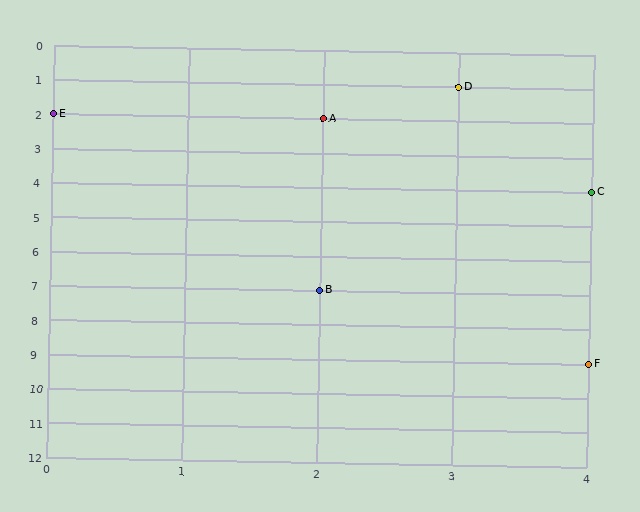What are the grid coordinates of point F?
Point F is at grid coordinates (4, 9).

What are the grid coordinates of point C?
Point C is at grid coordinates (4, 4).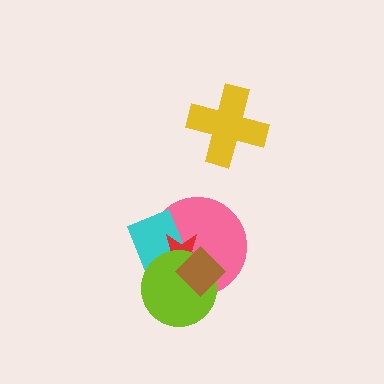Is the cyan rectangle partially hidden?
Yes, it is partially covered by another shape.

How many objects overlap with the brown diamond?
4 objects overlap with the brown diamond.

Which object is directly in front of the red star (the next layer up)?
The lime circle is directly in front of the red star.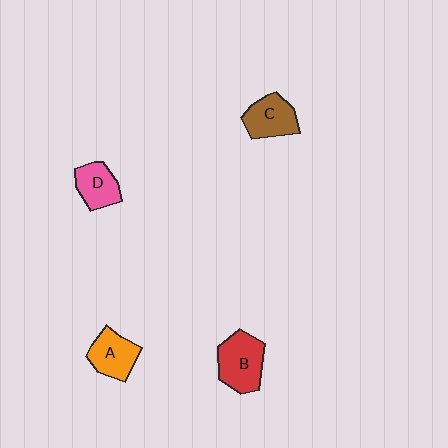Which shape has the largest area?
Shape B (red).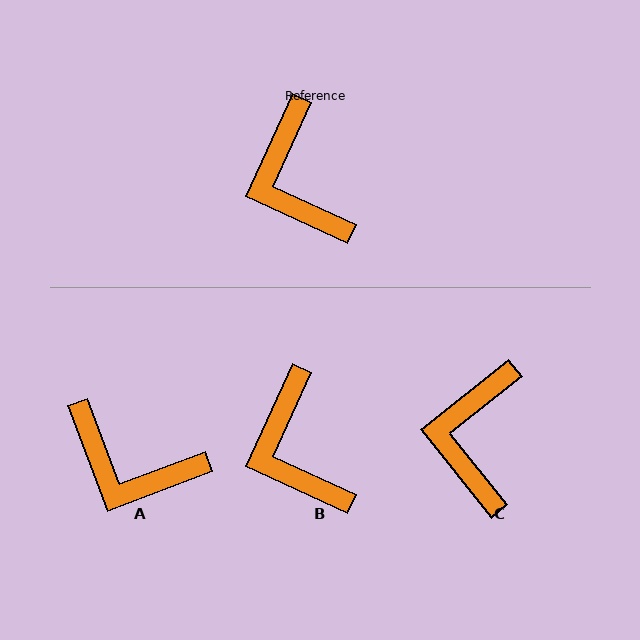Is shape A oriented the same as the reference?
No, it is off by about 45 degrees.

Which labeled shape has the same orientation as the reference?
B.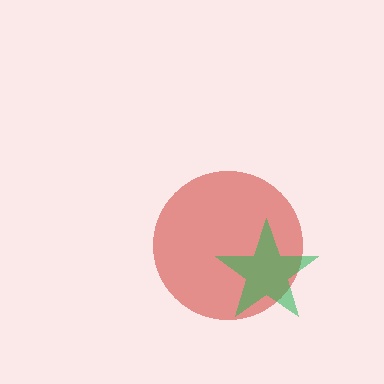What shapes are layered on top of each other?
The layered shapes are: a red circle, a green star.